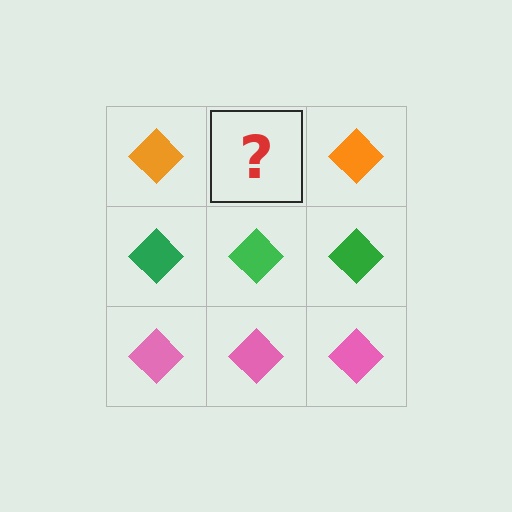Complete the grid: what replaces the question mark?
The question mark should be replaced with an orange diamond.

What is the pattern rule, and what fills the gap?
The rule is that each row has a consistent color. The gap should be filled with an orange diamond.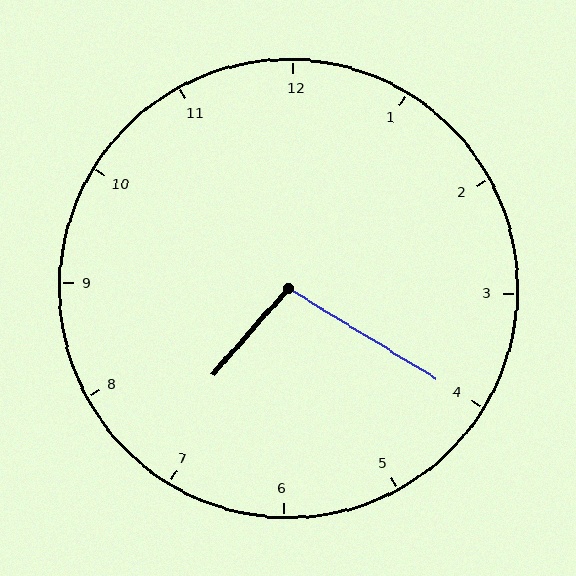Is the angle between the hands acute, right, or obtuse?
It is obtuse.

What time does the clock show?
7:20.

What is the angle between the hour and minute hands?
Approximately 100 degrees.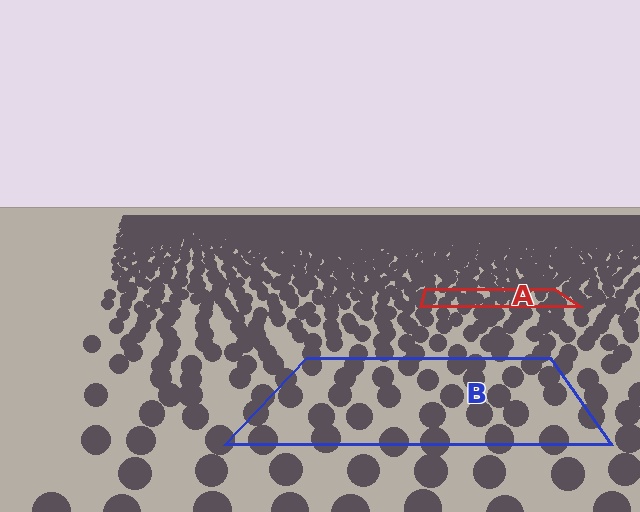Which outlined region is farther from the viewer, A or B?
Region A is farther from the viewer — the texture elements inside it appear smaller and more densely packed.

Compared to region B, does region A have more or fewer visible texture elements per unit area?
Region A has more texture elements per unit area — they are packed more densely because it is farther away.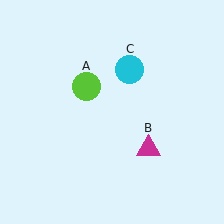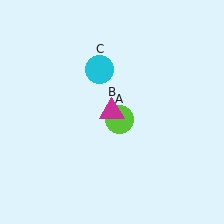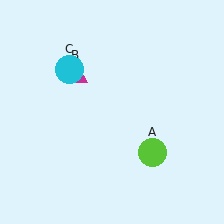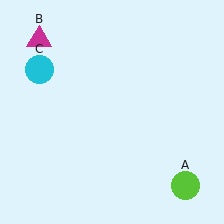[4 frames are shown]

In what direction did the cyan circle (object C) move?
The cyan circle (object C) moved left.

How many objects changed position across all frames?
3 objects changed position: lime circle (object A), magenta triangle (object B), cyan circle (object C).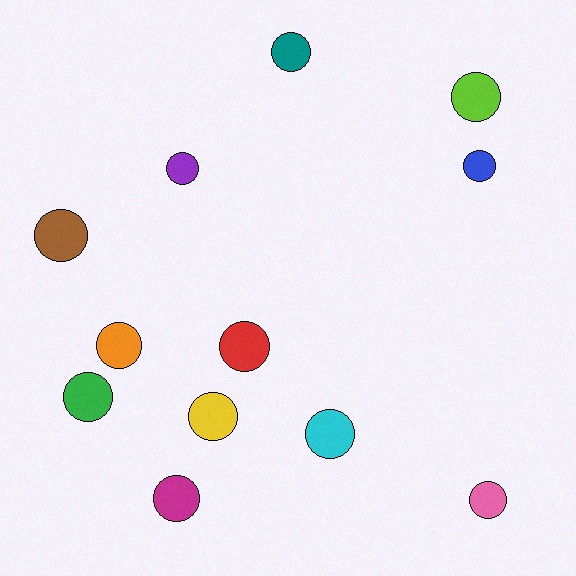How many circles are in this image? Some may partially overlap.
There are 12 circles.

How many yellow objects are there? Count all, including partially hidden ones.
There is 1 yellow object.